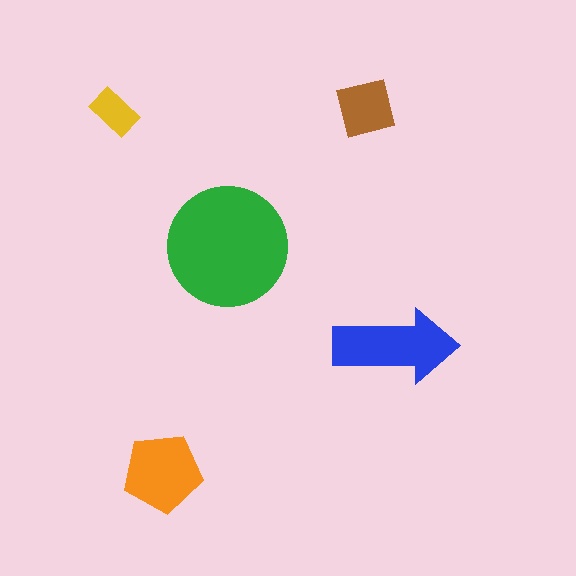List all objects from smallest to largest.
The yellow rectangle, the brown square, the orange pentagon, the blue arrow, the green circle.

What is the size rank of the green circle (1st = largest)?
1st.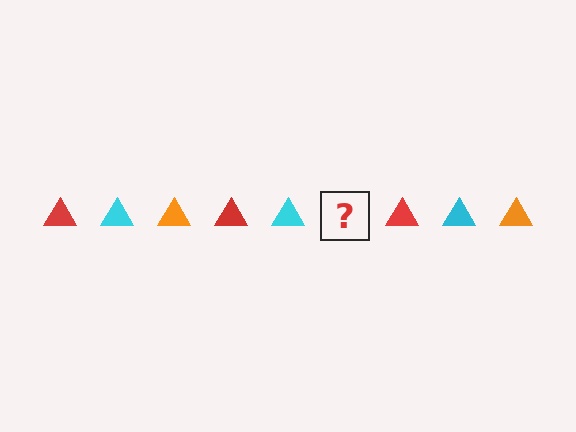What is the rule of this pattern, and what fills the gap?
The rule is that the pattern cycles through red, cyan, orange triangles. The gap should be filled with an orange triangle.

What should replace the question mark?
The question mark should be replaced with an orange triangle.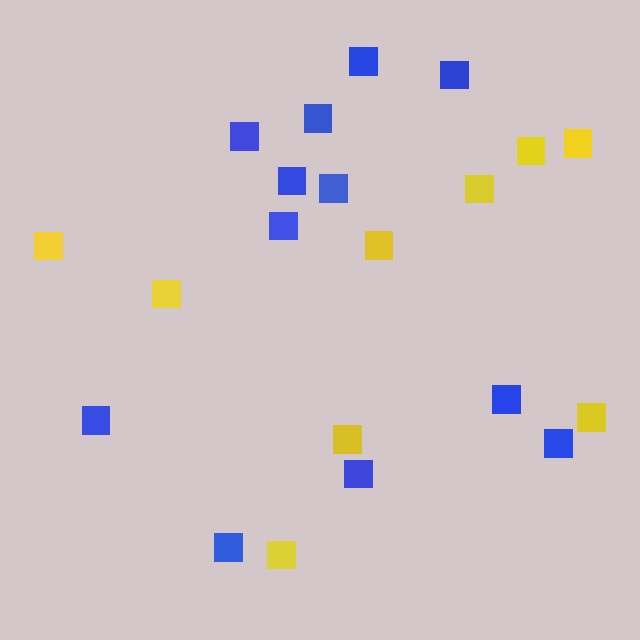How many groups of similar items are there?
There are 2 groups: one group of yellow squares (9) and one group of blue squares (12).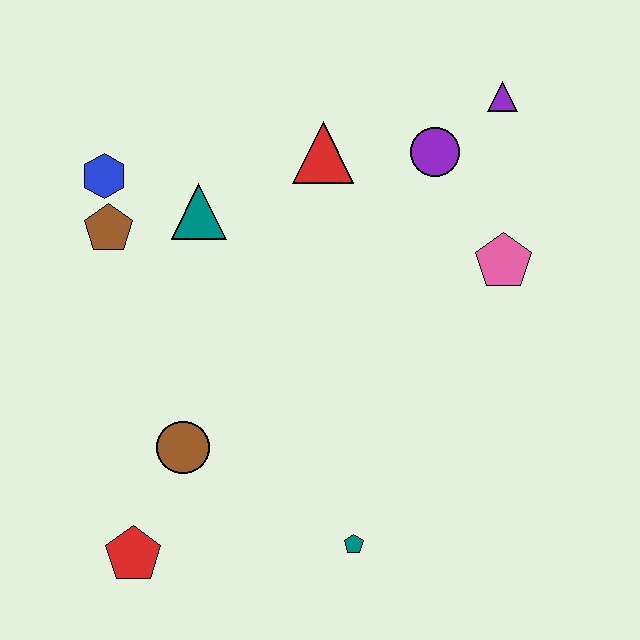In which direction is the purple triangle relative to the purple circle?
The purple triangle is to the right of the purple circle.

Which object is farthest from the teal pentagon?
The purple triangle is farthest from the teal pentagon.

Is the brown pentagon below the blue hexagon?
Yes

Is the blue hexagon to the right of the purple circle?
No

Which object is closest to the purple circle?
The purple triangle is closest to the purple circle.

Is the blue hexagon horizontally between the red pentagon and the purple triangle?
No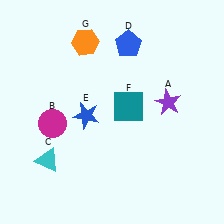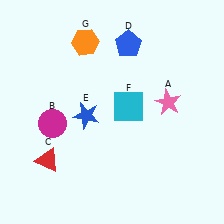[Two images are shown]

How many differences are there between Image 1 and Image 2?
There are 3 differences between the two images.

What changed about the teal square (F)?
In Image 1, F is teal. In Image 2, it changed to cyan.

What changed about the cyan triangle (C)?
In Image 1, C is cyan. In Image 2, it changed to red.